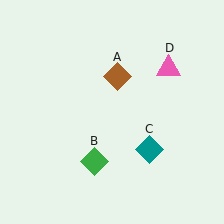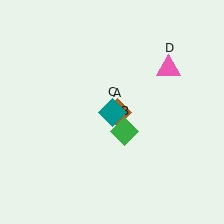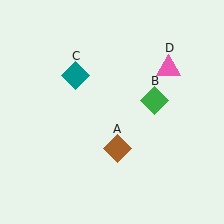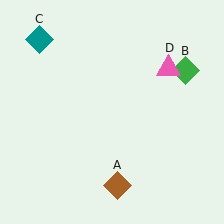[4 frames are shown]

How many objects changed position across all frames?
3 objects changed position: brown diamond (object A), green diamond (object B), teal diamond (object C).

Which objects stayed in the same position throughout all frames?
Pink triangle (object D) remained stationary.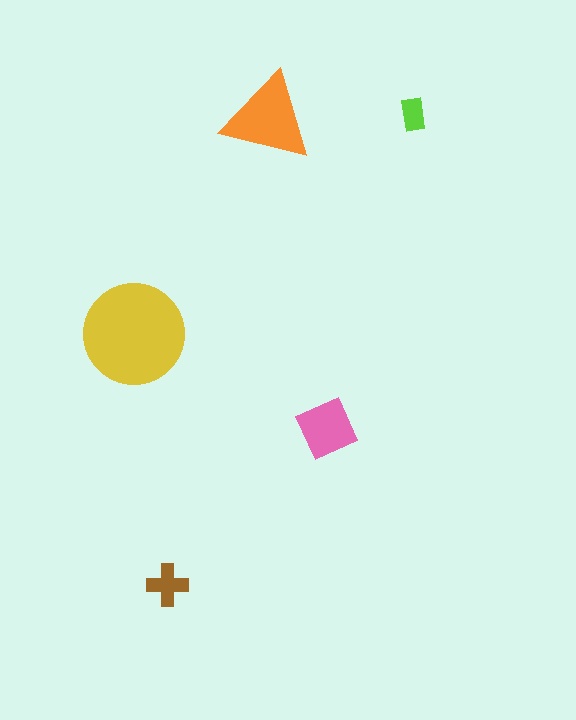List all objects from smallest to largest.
The lime rectangle, the brown cross, the pink diamond, the orange triangle, the yellow circle.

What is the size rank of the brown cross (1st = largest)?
4th.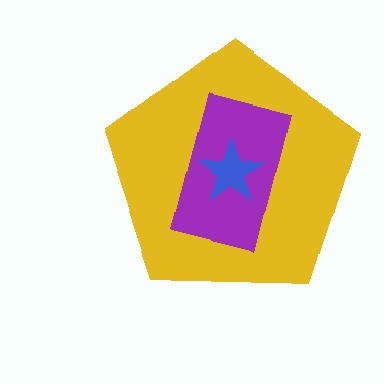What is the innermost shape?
The blue star.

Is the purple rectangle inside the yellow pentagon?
Yes.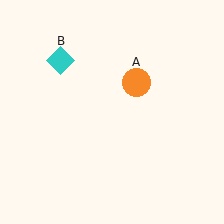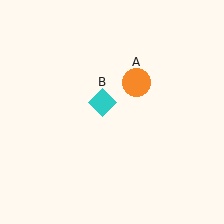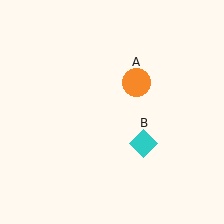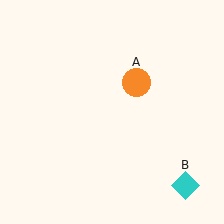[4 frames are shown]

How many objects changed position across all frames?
1 object changed position: cyan diamond (object B).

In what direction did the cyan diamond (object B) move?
The cyan diamond (object B) moved down and to the right.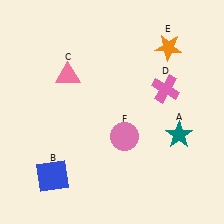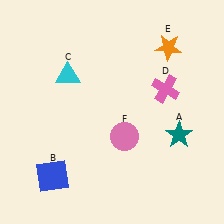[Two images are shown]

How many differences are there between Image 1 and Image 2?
There is 1 difference between the two images.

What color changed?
The triangle (C) changed from pink in Image 1 to cyan in Image 2.